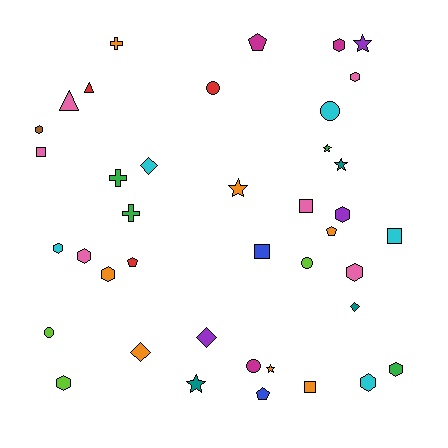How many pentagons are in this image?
There are 4 pentagons.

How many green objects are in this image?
There are 4 green objects.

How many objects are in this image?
There are 40 objects.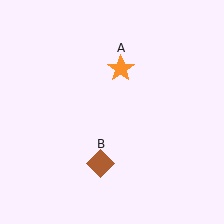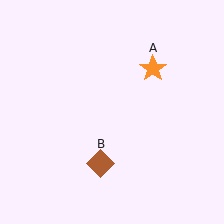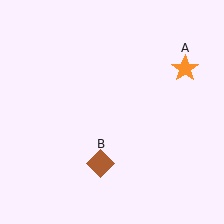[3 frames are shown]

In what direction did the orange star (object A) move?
The orange star (object A) moved right.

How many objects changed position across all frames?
1 object changed position: orange star (object A).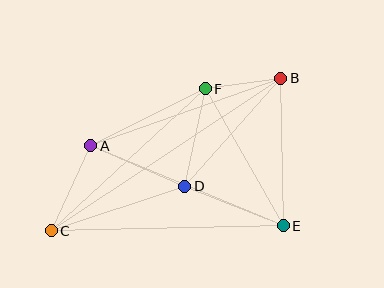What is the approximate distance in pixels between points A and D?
The distance between A and D is approximately 103 pixels.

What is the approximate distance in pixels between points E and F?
The distance between E and F is approximately 158 pixels.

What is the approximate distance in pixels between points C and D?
The distance between C and D is approximately 141 pixels.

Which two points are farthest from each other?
Points B and C are farthest from each other.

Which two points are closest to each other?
Points B and F are closest to each other.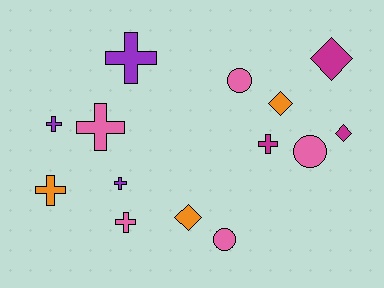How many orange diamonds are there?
There are 2 orange diamonds.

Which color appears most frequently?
Pink, with 5 objects.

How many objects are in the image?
There are 14 objects.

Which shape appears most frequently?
Cross, with 7 objects.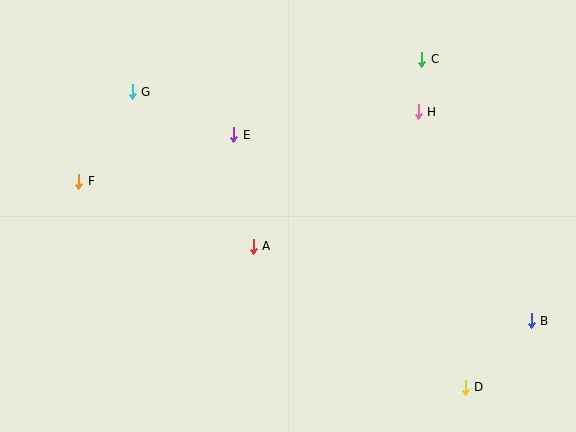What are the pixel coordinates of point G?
Point G is at (132, 92).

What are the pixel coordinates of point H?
Point H is at (418, 112).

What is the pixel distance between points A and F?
The distance between A and F is 186 pixels.